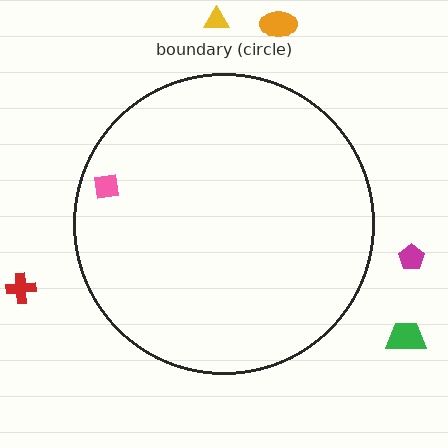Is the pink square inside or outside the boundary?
Inside.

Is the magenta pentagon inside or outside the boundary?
Outside.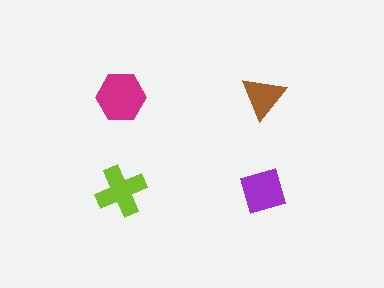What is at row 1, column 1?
A magenta hexagon.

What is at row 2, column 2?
A purple diamond.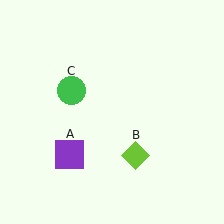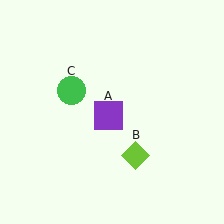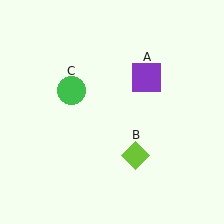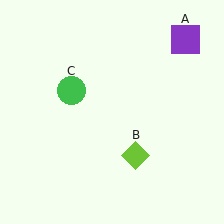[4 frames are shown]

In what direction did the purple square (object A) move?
The purple square (object A) moved up and to the right.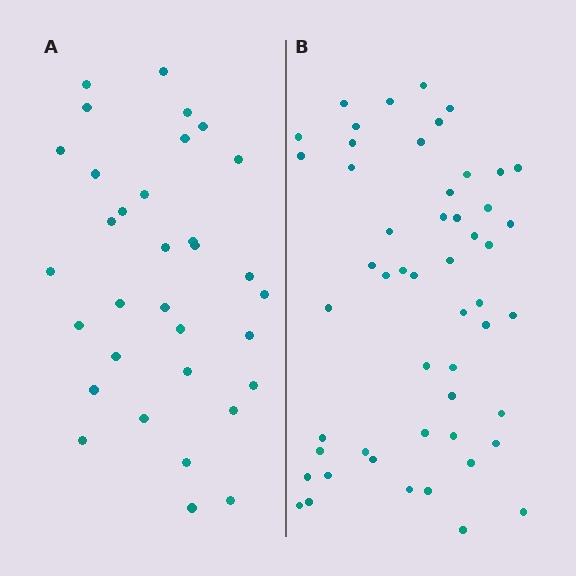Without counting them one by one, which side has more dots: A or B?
Region B (the right region) has more dots.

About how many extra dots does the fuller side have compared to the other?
Region B has approximately 20 more dots than region A.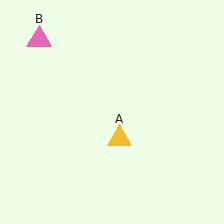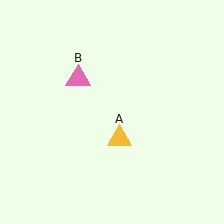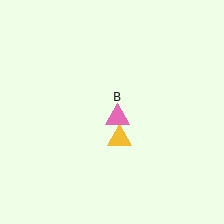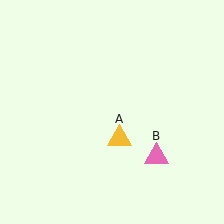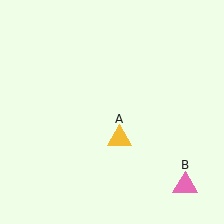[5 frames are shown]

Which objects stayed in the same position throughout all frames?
Yellow triangle (object A) remained stationary.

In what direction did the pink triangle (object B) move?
The pink triangle (object B) moved down and to the right.